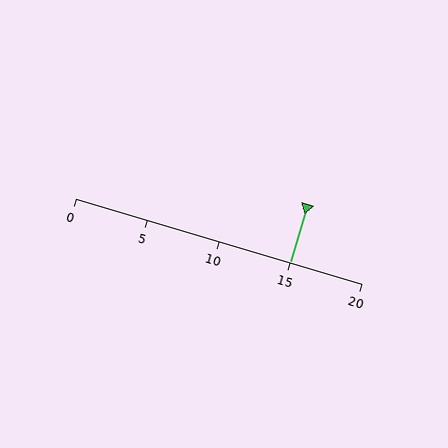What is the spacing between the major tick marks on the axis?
The major ticks are spaced 5 apart.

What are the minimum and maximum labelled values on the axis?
The axis runs from 0 to 20.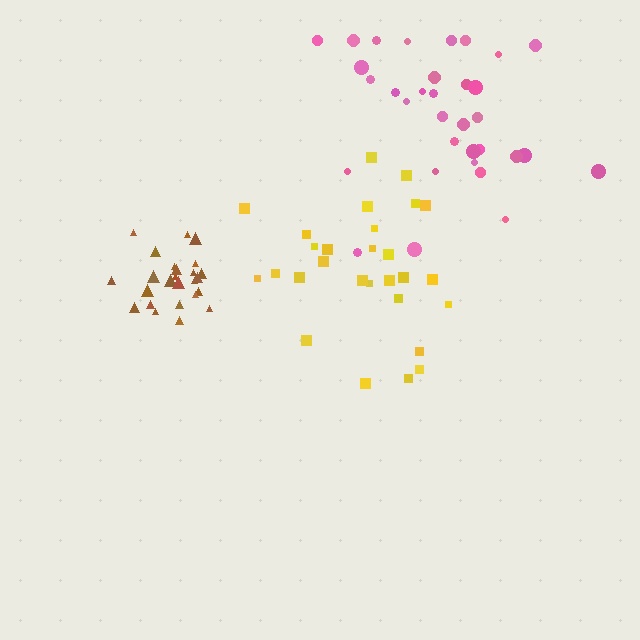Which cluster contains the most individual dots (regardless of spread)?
Pink (33).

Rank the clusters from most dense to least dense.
brown, yellow, pink.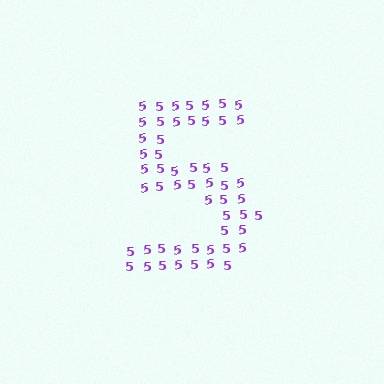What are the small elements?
The small elements are digit 5's.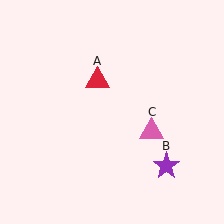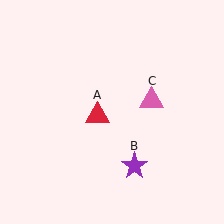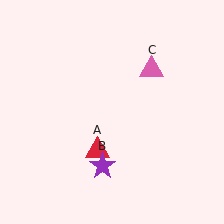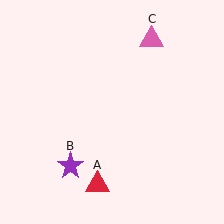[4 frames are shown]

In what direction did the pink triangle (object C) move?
The pink triangle (object C) moved up.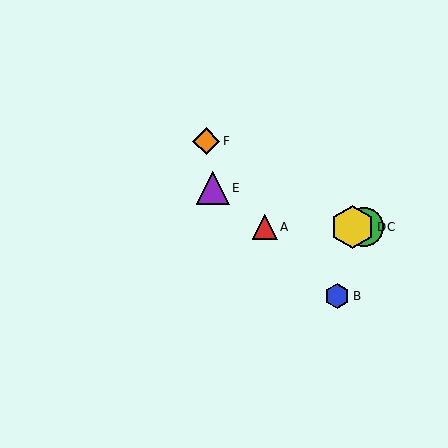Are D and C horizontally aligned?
Yes, both are at y≈227.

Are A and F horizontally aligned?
No, A is at y≈227 and F is at y≈141.